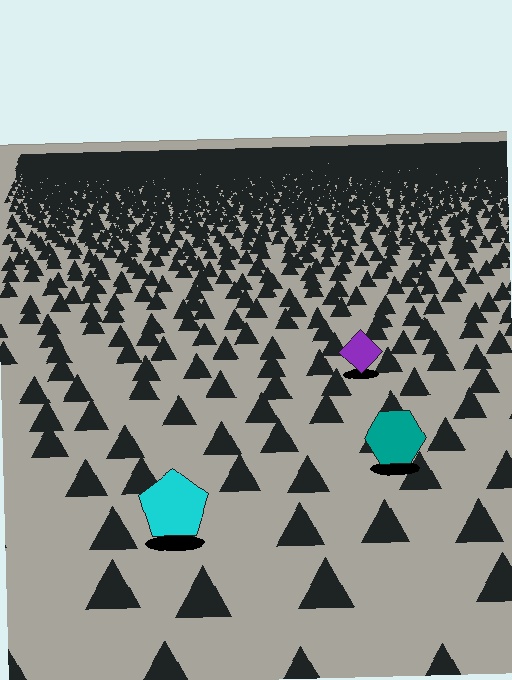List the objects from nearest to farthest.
From nearest to farthest: the cyan pentagon, the teal hexagon, the purple diamond.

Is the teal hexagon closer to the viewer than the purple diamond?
Yes. The teal hexagon is closer — you can tell from the texture gradient: the ground texture is coarser near it.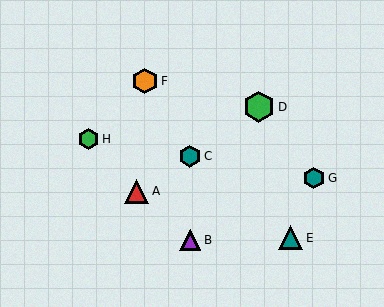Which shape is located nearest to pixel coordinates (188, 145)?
The teal hexagon (labeled C) at (190, 156) is nearest to that location.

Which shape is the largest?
The green hexagon (labeled D) is the largest.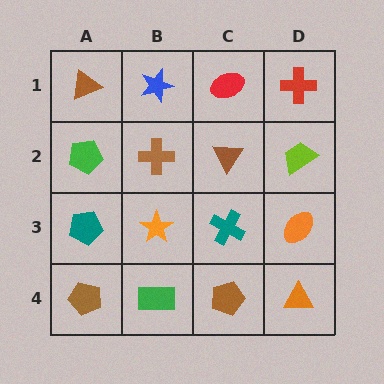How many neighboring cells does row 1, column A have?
2.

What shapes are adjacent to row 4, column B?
An orange star (row 3, column B), a brown pentagon (row 4, column A), a brown pentagon (row 4, column C).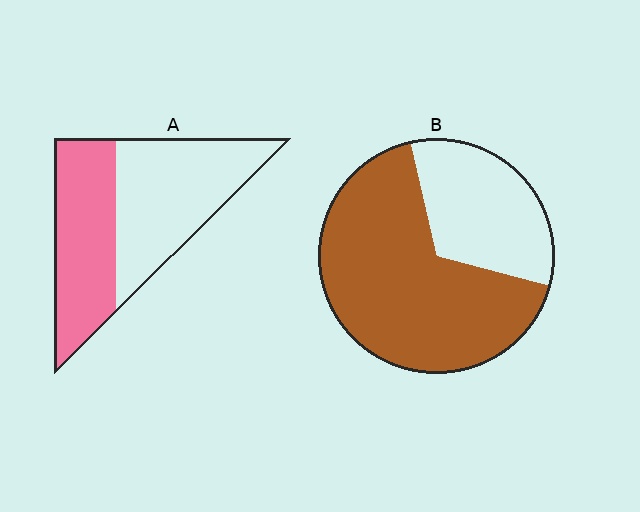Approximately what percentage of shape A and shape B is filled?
A is approximately 45% and B is approximately 65%.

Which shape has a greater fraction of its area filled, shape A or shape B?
Shape B.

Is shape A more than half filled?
No.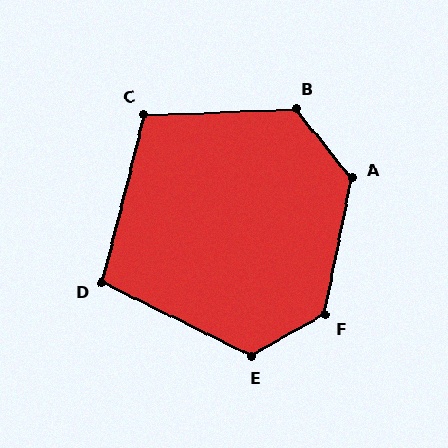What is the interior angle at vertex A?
Approximately 130 degrees (obtuse).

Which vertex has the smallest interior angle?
D, at approximately 102 degrees.